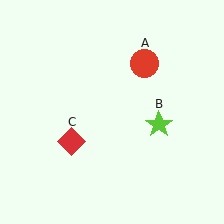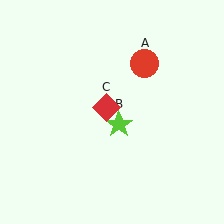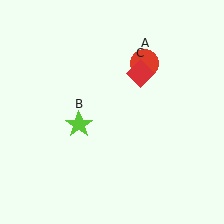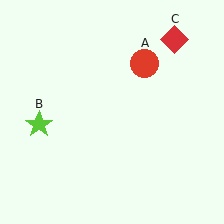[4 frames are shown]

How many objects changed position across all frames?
2 objects changed position: lime star (object B), red diamond (object C).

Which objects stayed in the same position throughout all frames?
Red circle (object A) remained stationary.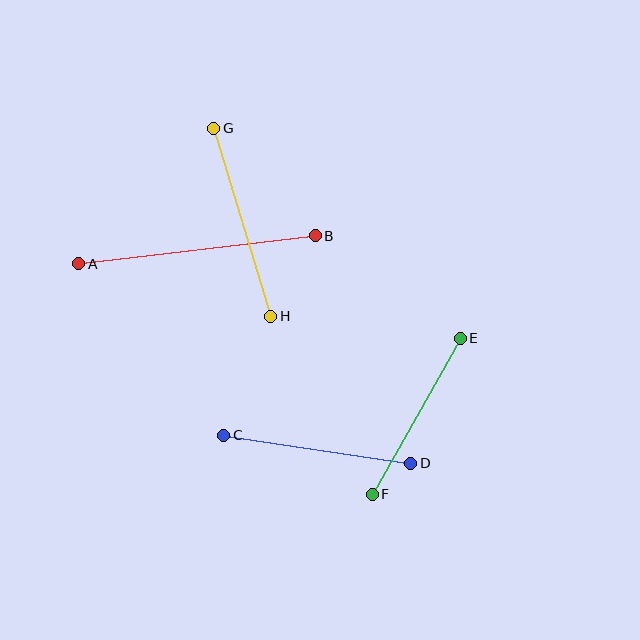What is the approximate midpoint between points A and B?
The midpoint is at approximately (197, 250) pixels.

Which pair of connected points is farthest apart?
Points A and B are farthest apart.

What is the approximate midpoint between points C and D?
The midpoint is at approximately (317, 449) pixels.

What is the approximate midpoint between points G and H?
The midpoint is at approximately (242, 222) pixels.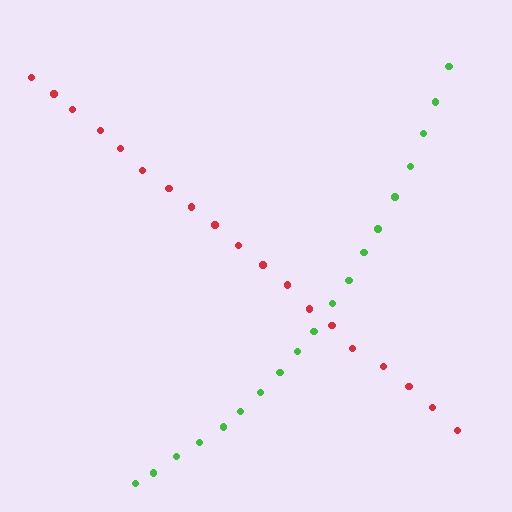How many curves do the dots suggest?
There are 2 distinct paths.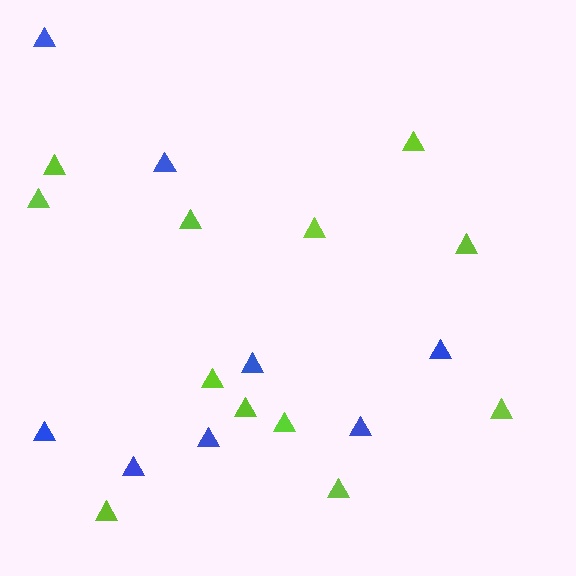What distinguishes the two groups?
There are 2 groups: one group of lime triangles (12) and one group of blue triangles (8).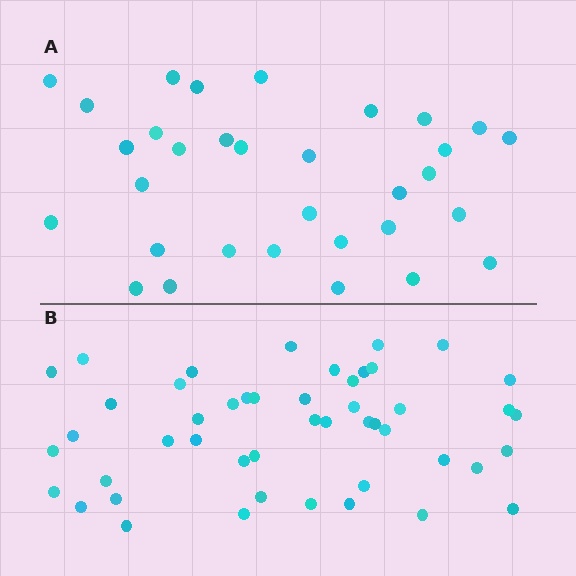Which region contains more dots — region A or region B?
Region B (the bottom region) has more dots.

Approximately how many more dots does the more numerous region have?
Region B has approximately 15 more dots than region A.